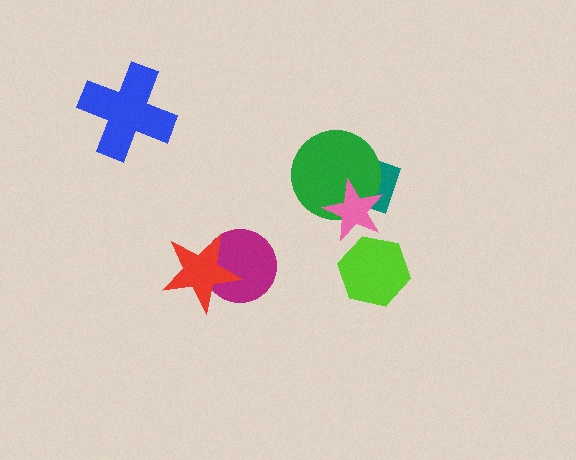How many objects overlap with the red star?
1 object overlaps with the red star.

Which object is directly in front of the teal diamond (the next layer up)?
The green circle is directly in front of the teal diamond.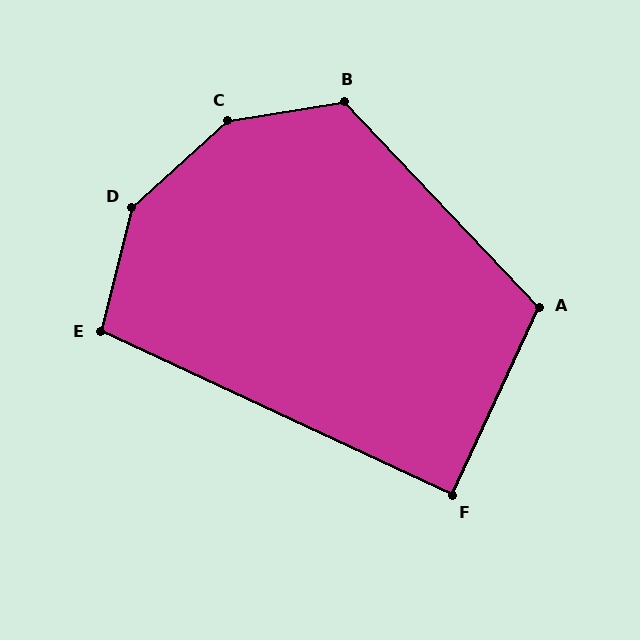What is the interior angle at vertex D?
Approximately 146 degrees (obtuse).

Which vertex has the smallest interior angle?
F, at approximately 90 degrees.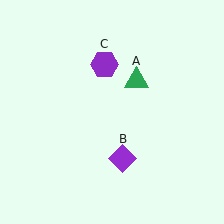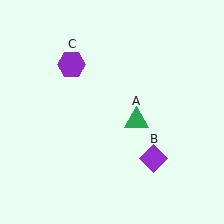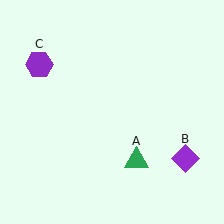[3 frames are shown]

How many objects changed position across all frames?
3 objects changed position: green triangle (object A), purple diamond (object B), purple hexagon (object C).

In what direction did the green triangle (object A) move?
The green triangle (object A) moved down.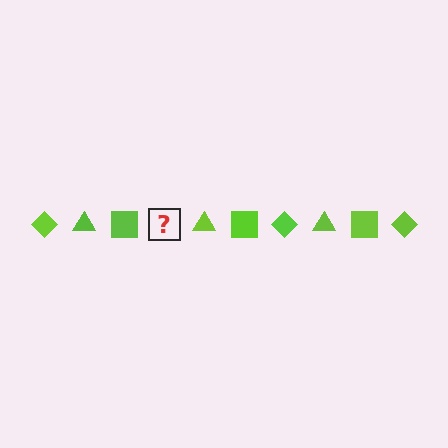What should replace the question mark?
The question mark should be replaced with a lime diamond.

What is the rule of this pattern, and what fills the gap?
The rule is that the pattern cycles through diamond, triangle, square shapes in lime. The gap should be filled with a lime diamond.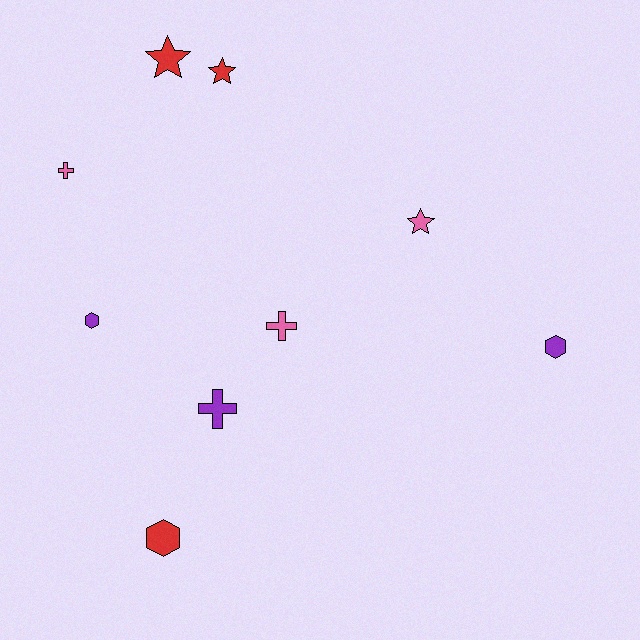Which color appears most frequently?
Purple, with 3 objects.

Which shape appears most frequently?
Hexagon, with 3 objects.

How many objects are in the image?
There are 9 objects.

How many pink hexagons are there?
There are no pink hexagons.